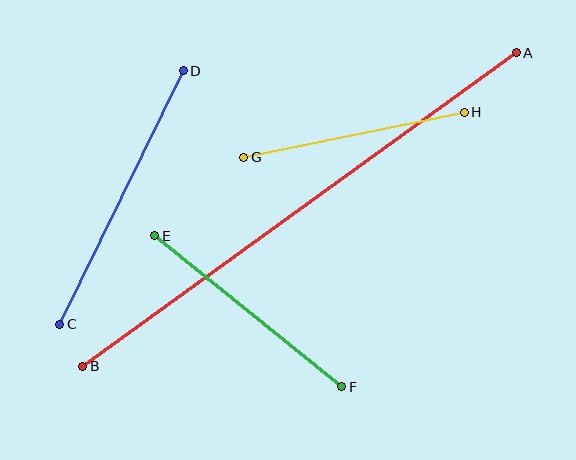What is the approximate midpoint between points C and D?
The midpoint is at approximately (121, 197) pixels.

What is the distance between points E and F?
The distance is approximately 241 pixels.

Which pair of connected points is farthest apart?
Points A and B are farthest apart.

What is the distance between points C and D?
The distance is approximately 282 pixels.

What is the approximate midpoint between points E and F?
The midpoint is at approximately (248, 311) pixels.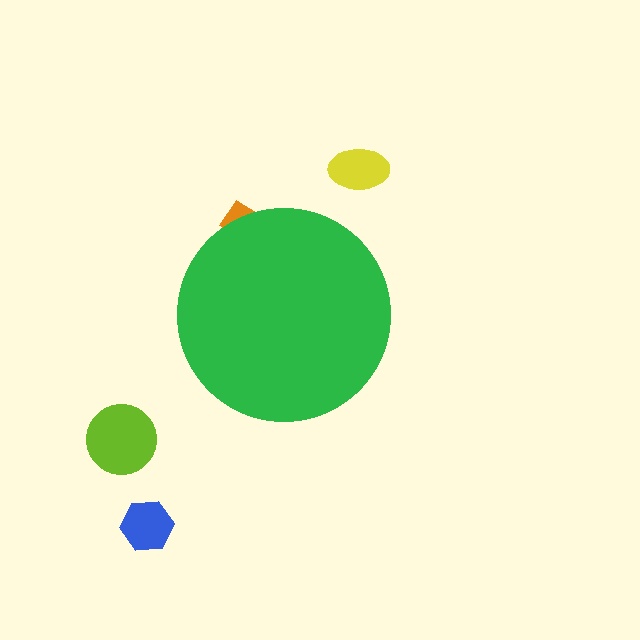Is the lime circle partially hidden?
No, the lime circle is fully visible.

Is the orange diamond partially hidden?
Yes, the orange diamond is partially hidden behind the green circle.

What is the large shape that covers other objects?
A green circle.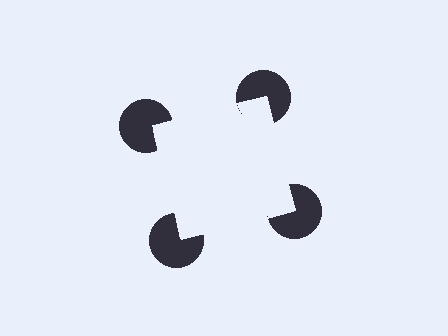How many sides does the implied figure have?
4 sides.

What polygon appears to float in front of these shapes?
An illusory square — its edges are inferred from the aligned wedge cuts in the pac-man discs, not physically drawn.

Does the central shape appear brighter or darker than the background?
It typically appears slightly brighter than the background, even though no actual brightness change is drawn.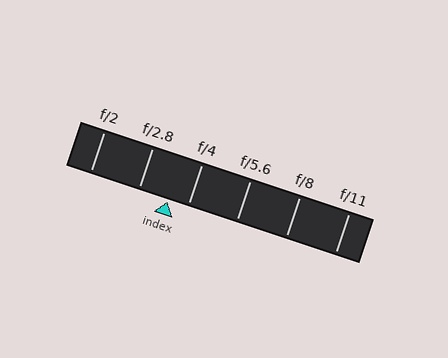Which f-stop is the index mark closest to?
The index mark is closest to f/4.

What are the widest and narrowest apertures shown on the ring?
The widest aperture shown is f/2 and the narrowest is f/11.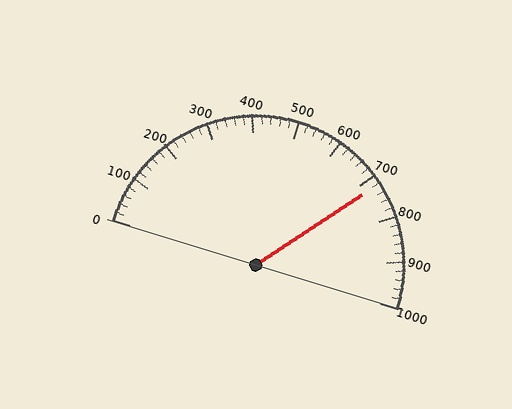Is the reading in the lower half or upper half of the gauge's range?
The reading is in the upper half of the range (0 to 1000).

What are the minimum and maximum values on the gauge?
The gauge ranges from 0 to 1000.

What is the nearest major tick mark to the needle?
The nearest major tick mark is 700.